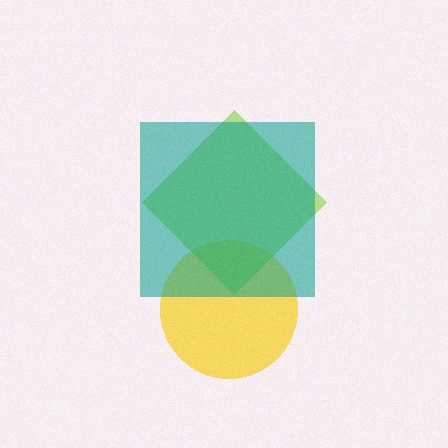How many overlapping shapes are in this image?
There are 3 overlapping shapes in the image.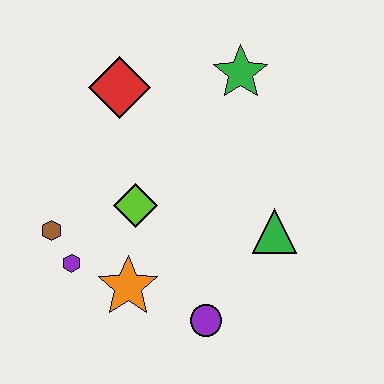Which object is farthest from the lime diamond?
The green star is farthest from the lime diamond.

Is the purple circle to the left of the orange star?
No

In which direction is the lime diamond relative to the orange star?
The lime diamond is above the orange star.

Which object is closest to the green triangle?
The purple circle is closest to the green triangle.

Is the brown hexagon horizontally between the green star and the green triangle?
No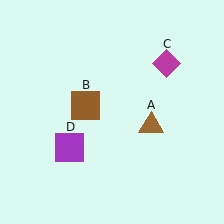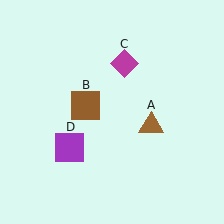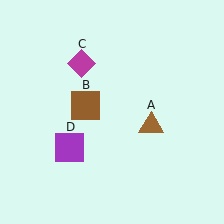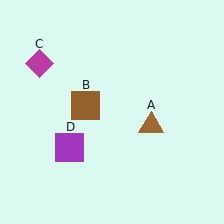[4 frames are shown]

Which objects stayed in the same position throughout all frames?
Brown triangle (object A) and brown square (object B) and purple square (object D) remained stationary.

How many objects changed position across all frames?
1 object changed position: magenta diamond (object C).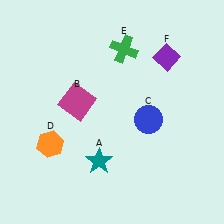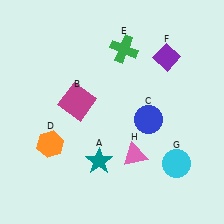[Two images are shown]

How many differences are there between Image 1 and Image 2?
There are 2 differences between the two images.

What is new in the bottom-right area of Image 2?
A cyan circle (G) was added in the bottom-right area of Image 2.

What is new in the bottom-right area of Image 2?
A pink triangle (H) was added in the bottom-right area of Image 2.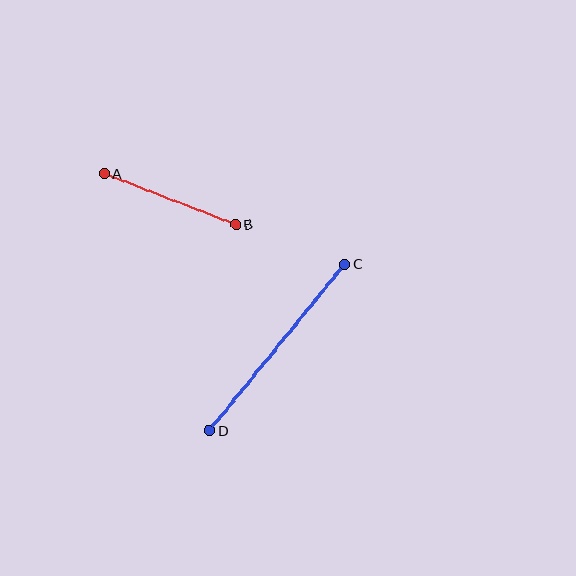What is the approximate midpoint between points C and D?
The midpoint is at approximately (277, 348) pixels.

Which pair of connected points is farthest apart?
Points C and D are farthest apart.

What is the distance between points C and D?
The distance is approximately 215 pixels.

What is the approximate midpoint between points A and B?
The midpoint is at approximately (170, 199) pixels.